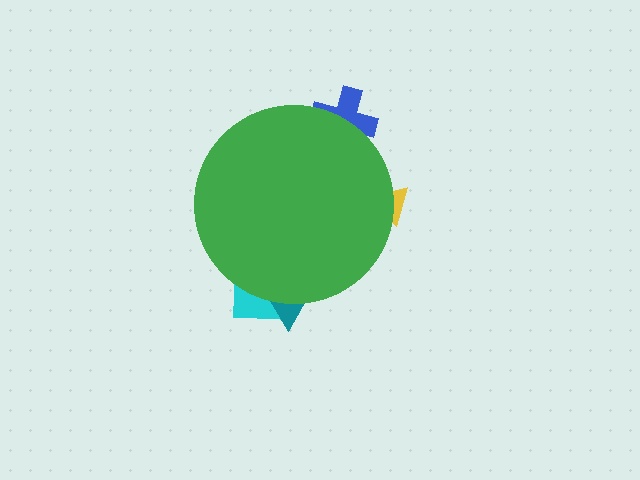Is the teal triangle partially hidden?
Yes, the teal triangle is partially hidden behind the green circle.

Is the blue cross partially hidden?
Yes, the blue cross is partially hidden behind the green circle.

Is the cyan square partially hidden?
Yes, the cyan square is partially hidden behind the green circle.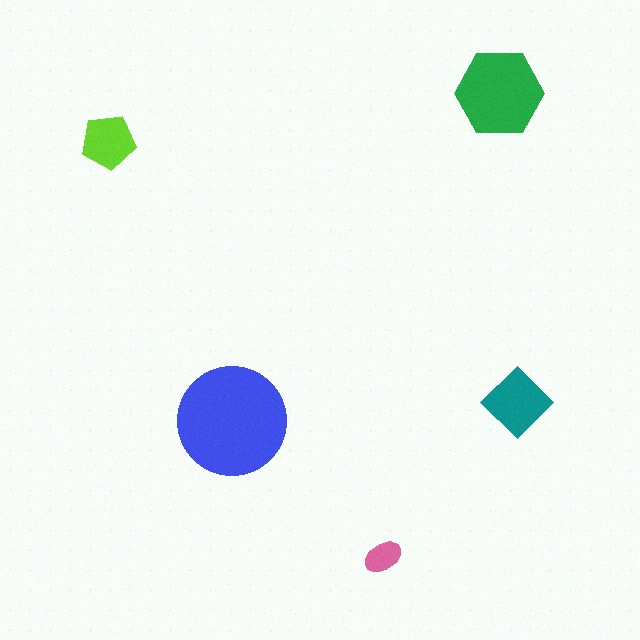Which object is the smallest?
The pink ellipse.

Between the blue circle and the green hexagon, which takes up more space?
The blue circle.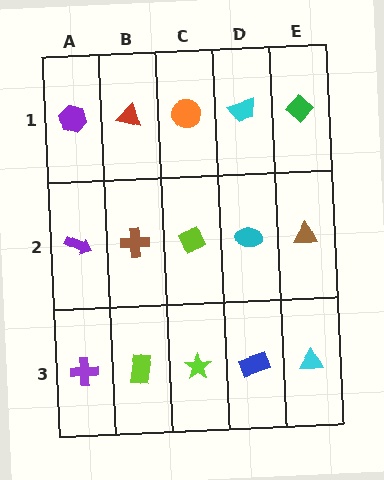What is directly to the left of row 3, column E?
A blue rectangle.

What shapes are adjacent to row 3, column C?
A lime diamond (row 2, column C), a lime rectangle (row 3, column B), a blue rectangle (row 3, column D).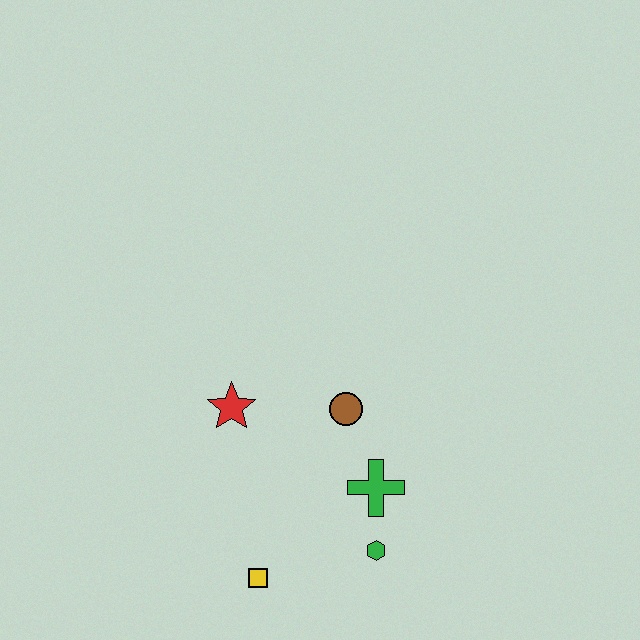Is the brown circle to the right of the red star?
Yes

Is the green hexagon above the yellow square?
Yes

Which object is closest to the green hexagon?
The green cross is closest to the green hexagon.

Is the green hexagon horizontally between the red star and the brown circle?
No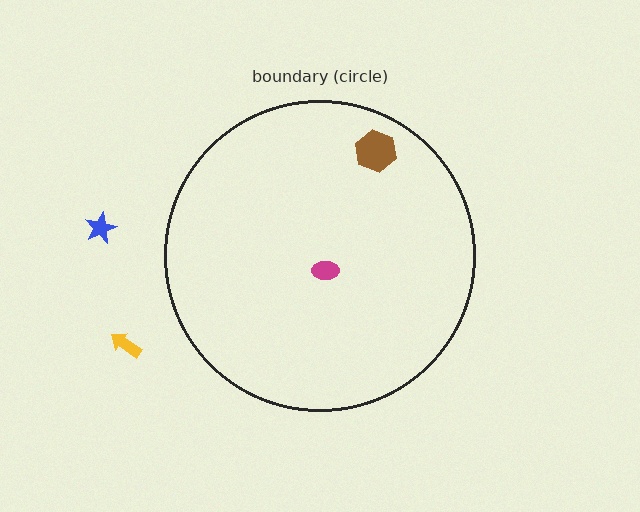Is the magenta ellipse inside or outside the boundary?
Inside.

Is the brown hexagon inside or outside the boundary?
Inside.